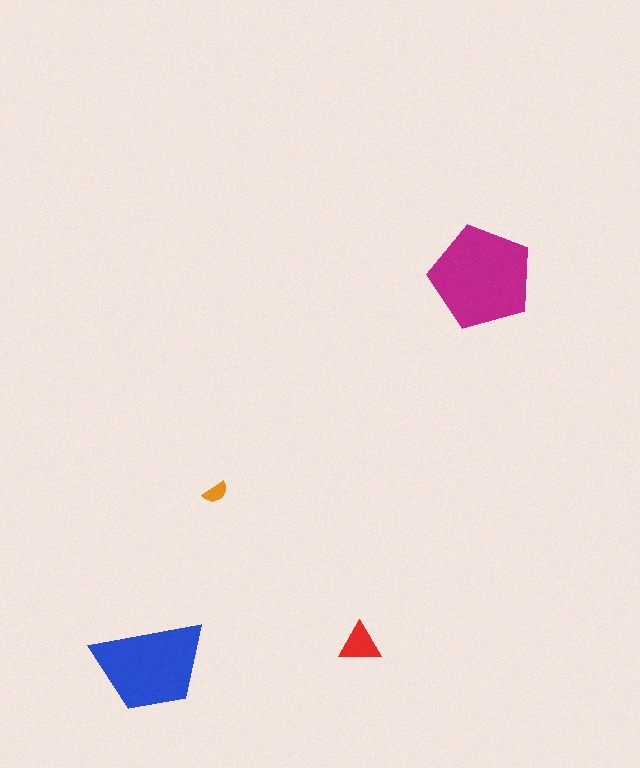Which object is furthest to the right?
The magenta pentagon is rightmost.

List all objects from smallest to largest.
The orange semicircle, the red triangle, the blue trapezoid, the magenta pentagon.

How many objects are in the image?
There are 4 objects in the image.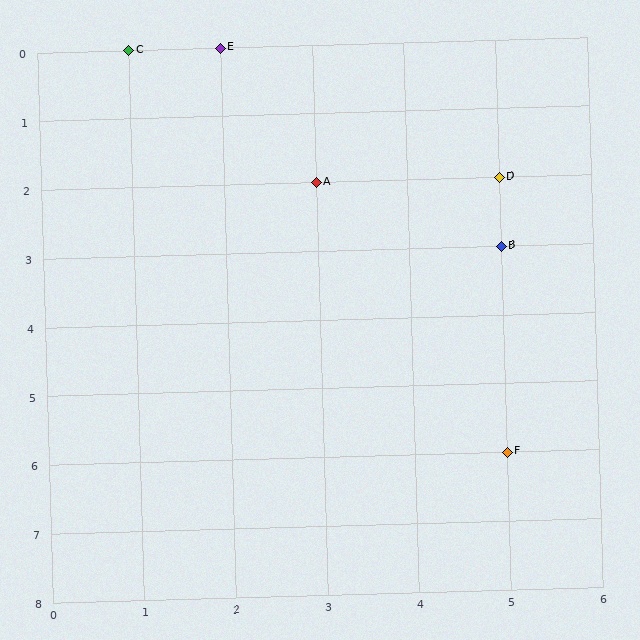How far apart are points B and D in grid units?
Points B and D are 1 row apart.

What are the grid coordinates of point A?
Point A is at grid coordinates (3, 2).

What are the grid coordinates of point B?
Point B is at grid coordinates (5, 3).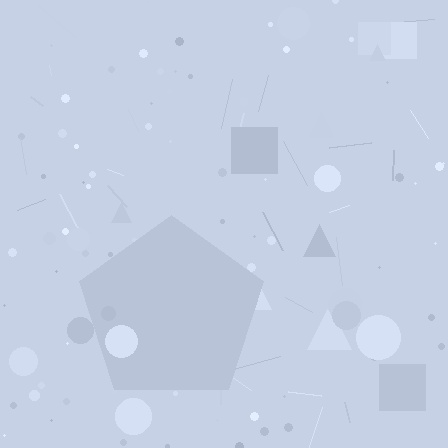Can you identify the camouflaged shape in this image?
The camouflaged shape is a pentagon.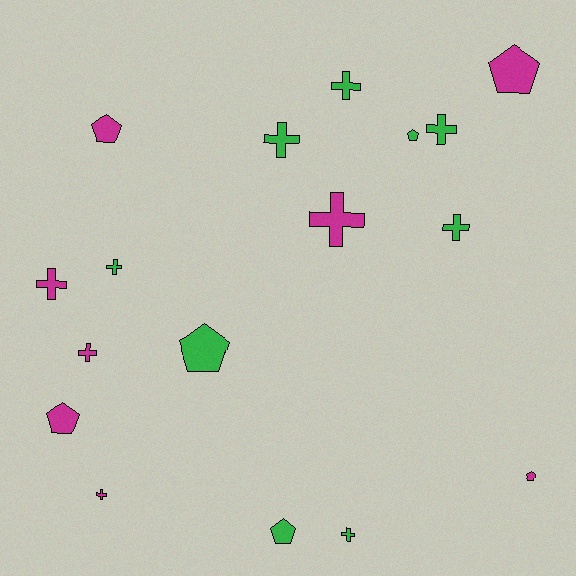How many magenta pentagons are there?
There are 4 magenta pentagons.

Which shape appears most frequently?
Cross, with 10 objects.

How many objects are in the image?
There are 17 objects.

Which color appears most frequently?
Green, with 9 objects.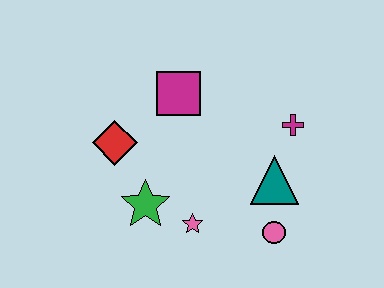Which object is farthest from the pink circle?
The red diamond is farthest from the pink circle.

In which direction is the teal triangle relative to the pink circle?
The teal triangle is above the pink circle.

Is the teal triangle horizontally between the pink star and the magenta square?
No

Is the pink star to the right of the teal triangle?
No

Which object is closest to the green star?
The pink star is closest to the green star.